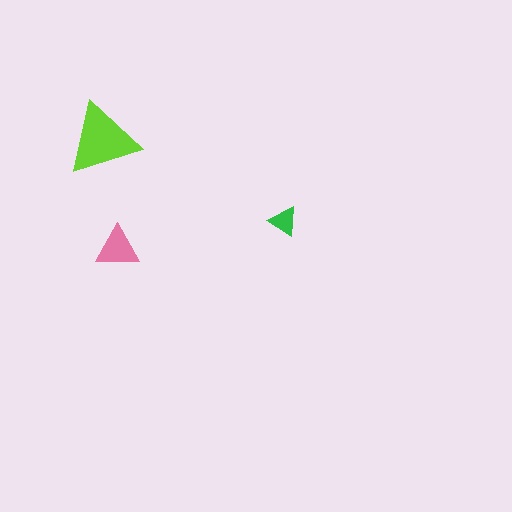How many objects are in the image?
There are 3 objects in the image.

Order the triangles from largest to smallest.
the lime one, the pink one, the green one.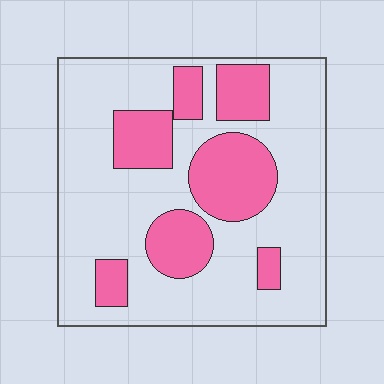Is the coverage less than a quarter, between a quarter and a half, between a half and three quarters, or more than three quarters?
Between a quarter and a half.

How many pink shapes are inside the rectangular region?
7.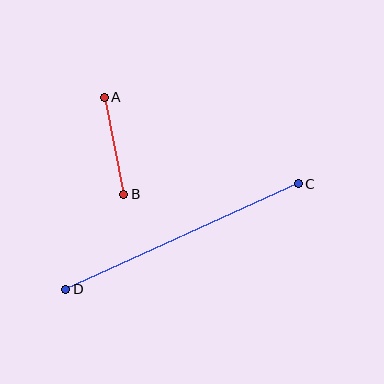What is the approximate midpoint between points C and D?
The midpoint is at approximately (182, 237) pixels.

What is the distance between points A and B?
The distance is approximately 99 pixels.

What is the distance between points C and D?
The distance is approximately 255 pixels.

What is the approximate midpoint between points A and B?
The midpoint is at approximately (114, 146) pixels.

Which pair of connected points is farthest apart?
Points C and D are farthest apart.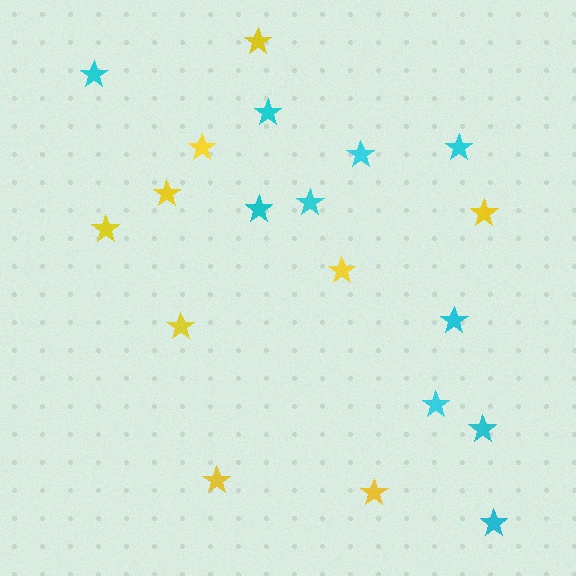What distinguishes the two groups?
There are 2 groups: one group of yellow stars (9) and one group of cyan stars (10).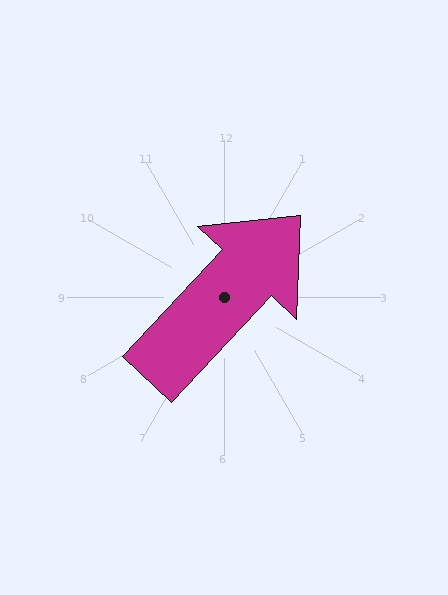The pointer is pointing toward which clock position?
Roughly 1 o'clock.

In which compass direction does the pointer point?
Northeast.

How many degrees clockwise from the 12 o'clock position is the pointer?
Approximately 43 degrees.